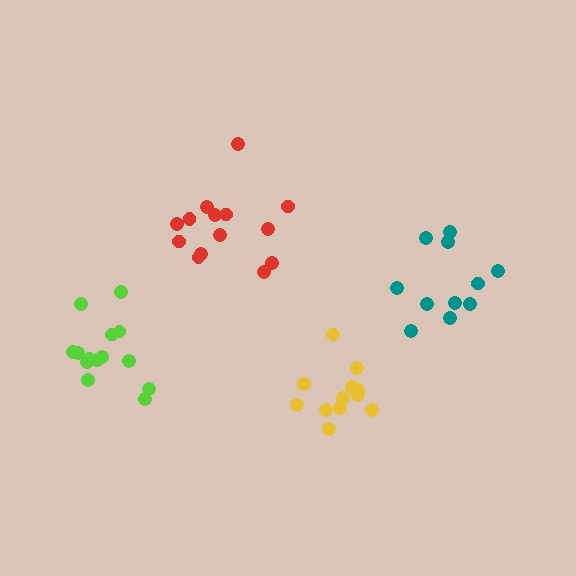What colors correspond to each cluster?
The clusters are colored: red, teal, yellow, lime.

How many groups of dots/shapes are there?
There are 4 groups.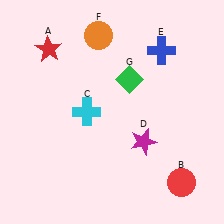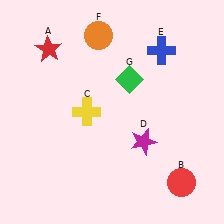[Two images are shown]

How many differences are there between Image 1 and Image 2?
There is 1 difference between the two images.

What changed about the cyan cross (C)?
In Image 1, C is cyan. In Image 2, it changed to yellow.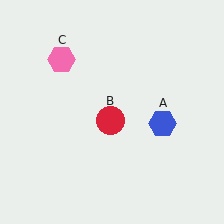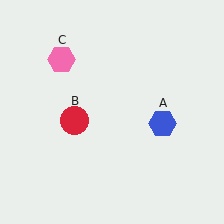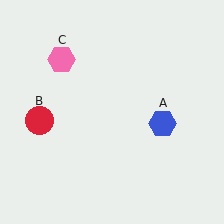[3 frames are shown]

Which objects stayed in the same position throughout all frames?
Blue hexagon (object A) and pink hexagon (object C) remained stationary.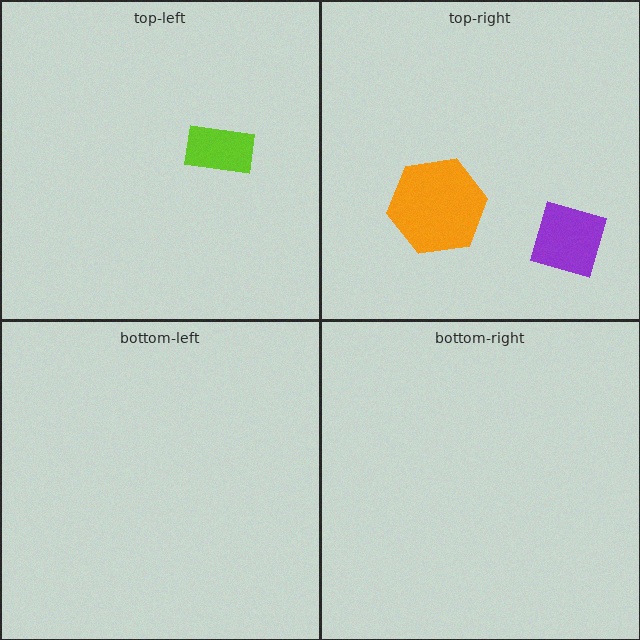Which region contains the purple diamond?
The top-right region.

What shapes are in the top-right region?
The orange hexagon, the purple diamond.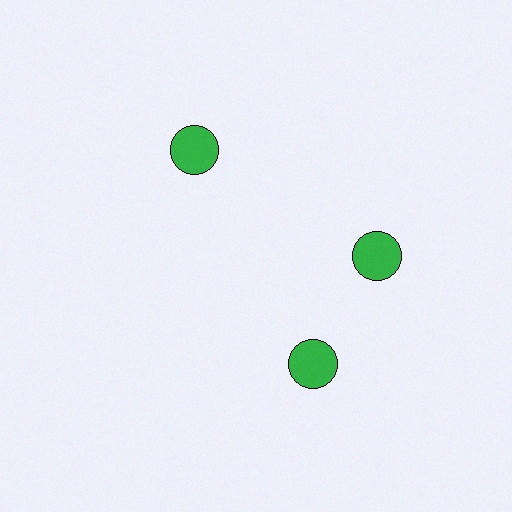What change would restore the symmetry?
The symmetry would be restored by rotating it back into even spacing with its neighbors so that all 3 circles sit at equal angles and equal distance from the center.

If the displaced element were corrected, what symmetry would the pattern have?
It would have 3-fold rotational symmetry — the pattern would map onto itself every 120 degrees.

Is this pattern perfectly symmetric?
No. The 3 green circles are arranged in a ring, but one element near the 7 o'clock position is rotated out of alignment along the ring, breaking the 3-fold rotational symmetry.